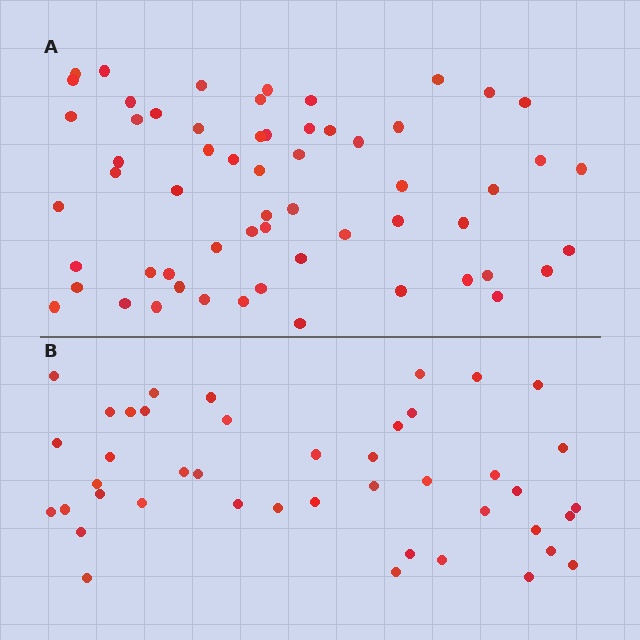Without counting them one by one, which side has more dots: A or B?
Region A (the top region) has more dots.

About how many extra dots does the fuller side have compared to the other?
Region A has approximately 15 more dots than region B.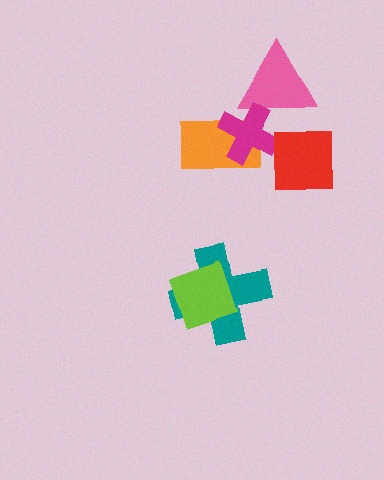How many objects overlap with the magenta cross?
2 objects overlap with the magenta cross.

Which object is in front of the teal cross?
The lime square is in front of the teal cross.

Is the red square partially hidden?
No, no other shape covers it.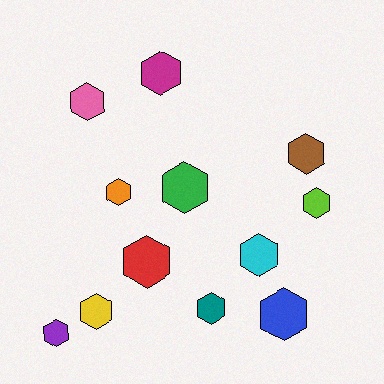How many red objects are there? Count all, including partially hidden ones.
There is 1 red object.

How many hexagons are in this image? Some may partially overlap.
There are 12 hexagons.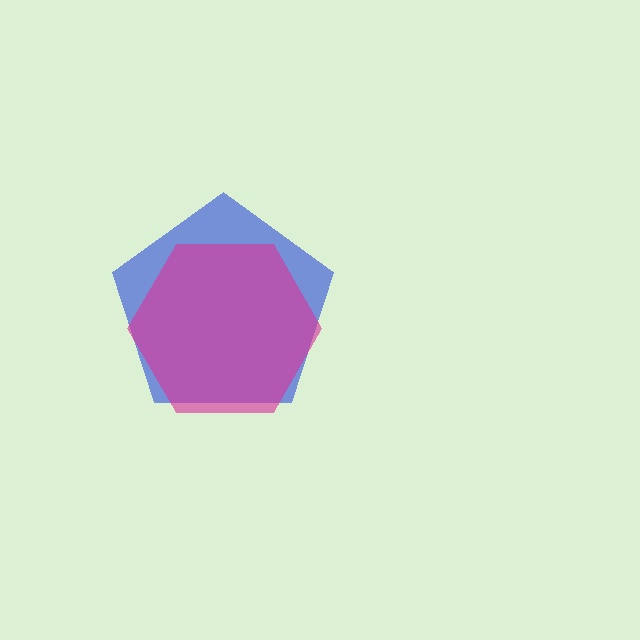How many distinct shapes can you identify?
There are 2 distinct shapes: a blue pentagon, a magenta hexagon.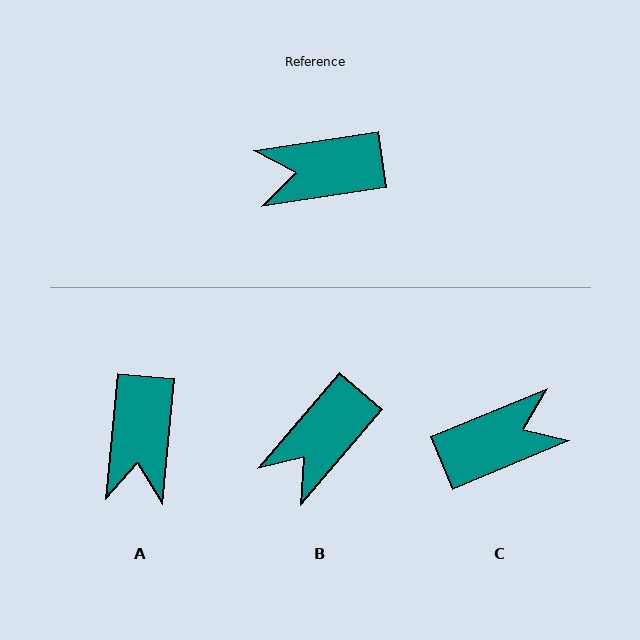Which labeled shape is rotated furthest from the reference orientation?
C, about 166 degrees away.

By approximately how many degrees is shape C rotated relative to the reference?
Approximately 166 degrees clockwise.